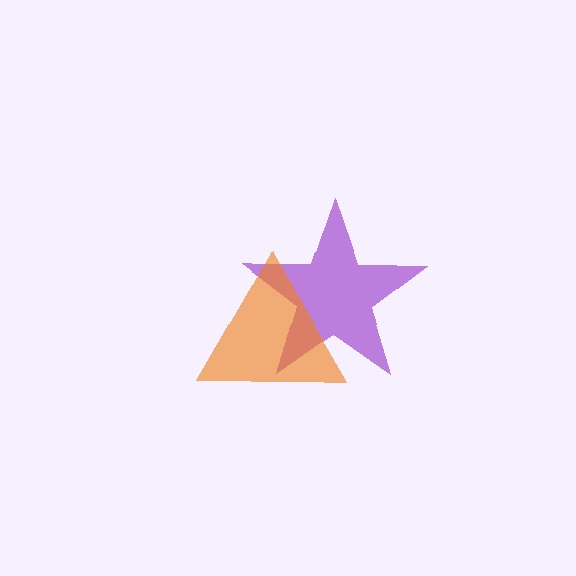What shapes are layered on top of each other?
The layered shapes are: a purple star, an orange triangle.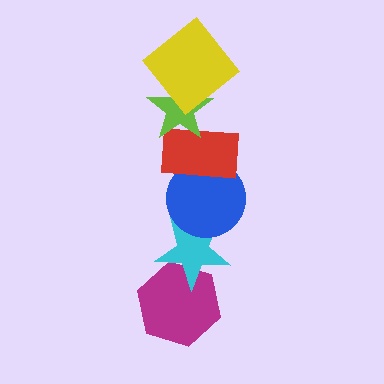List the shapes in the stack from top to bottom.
From top to bottom: the yellow diamond, the lime star, the red rectangle, the blue circle, the cyan star, the magenta hexagon.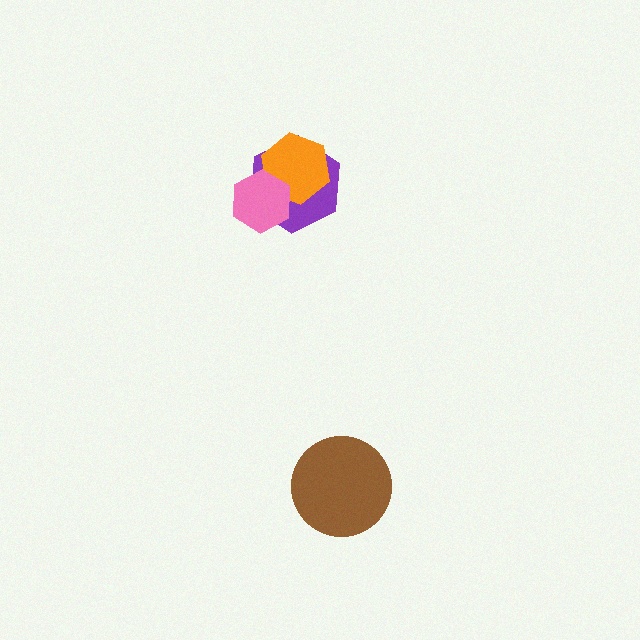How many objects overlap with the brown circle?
0 objects overlap with the brown circle.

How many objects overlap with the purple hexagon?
2 objects overlap with the purple hexagon.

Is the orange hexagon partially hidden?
Yes, it is partially covered by another shape.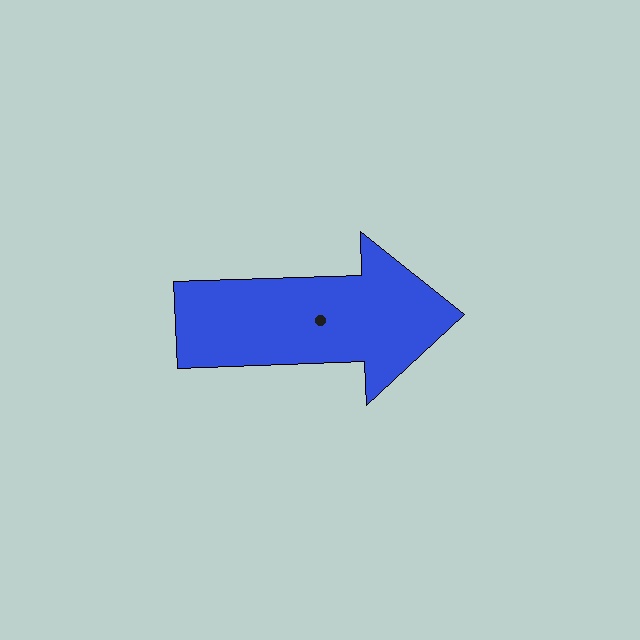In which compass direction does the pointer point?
East.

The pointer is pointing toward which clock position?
Roughly 3 o'clock.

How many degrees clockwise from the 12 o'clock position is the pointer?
Approximately 88 degrees.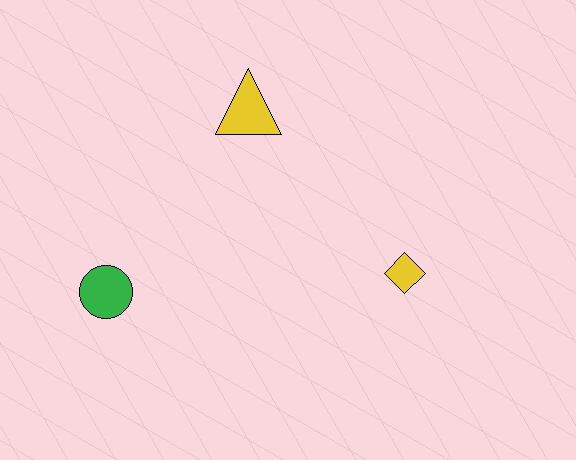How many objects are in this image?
There are 3 objects.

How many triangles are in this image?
There is 1 triangle.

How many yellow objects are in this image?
There are 2 yellow objects.